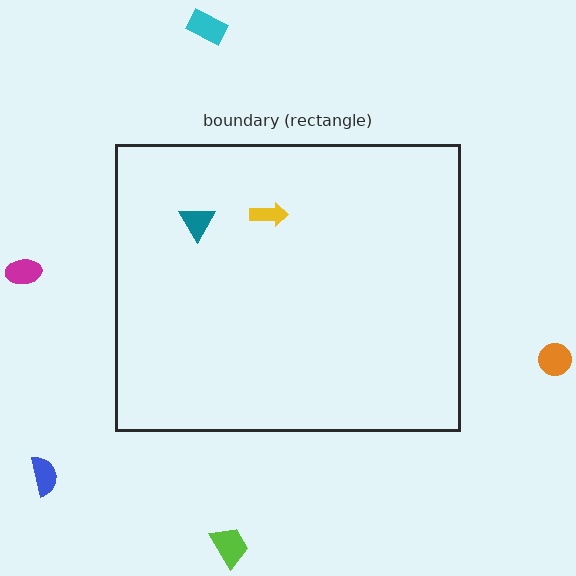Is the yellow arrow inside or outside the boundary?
Inside.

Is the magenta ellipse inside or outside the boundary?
Outside.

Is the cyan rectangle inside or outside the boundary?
Outside.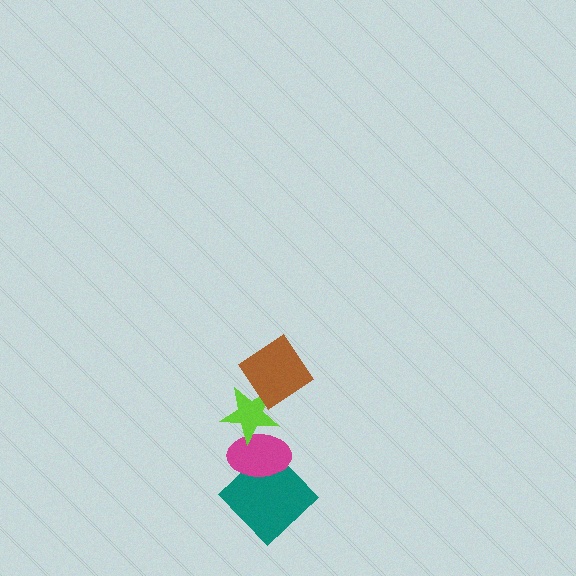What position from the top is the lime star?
The lime star is 2nd from the top.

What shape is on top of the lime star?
The brown diamond is on top of the lime star.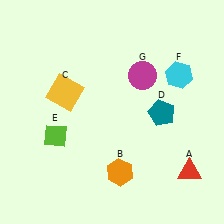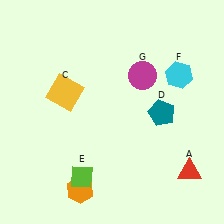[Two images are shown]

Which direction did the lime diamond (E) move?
The lime diamond (E) moved down.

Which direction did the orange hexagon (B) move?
The orange hexagon (B) moved left.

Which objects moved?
The objects that moved are: the orange hexagon (B), the lime diamond (E).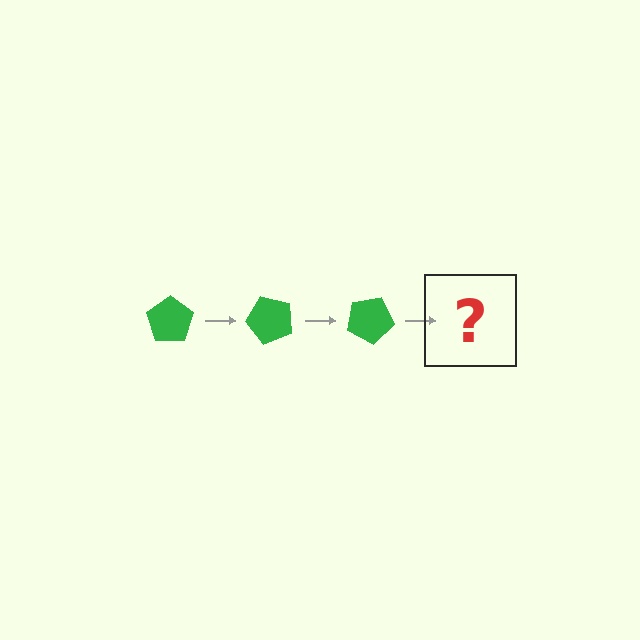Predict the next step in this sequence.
The next step is a green pentagon rotated 150 degrees.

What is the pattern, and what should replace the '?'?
The pattern is that the pentagon rotates 50 degrees each step. The '?' should be a green pentagon rotated 150 degrees.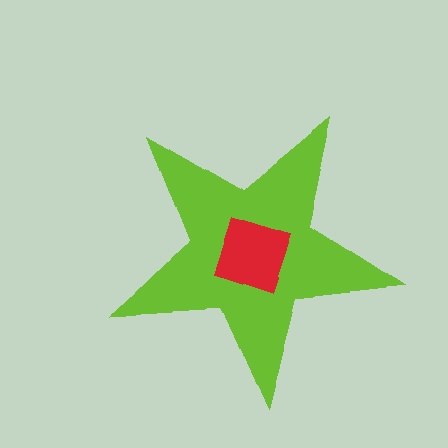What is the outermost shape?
The lime star.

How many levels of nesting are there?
2.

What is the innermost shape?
The red diamond.